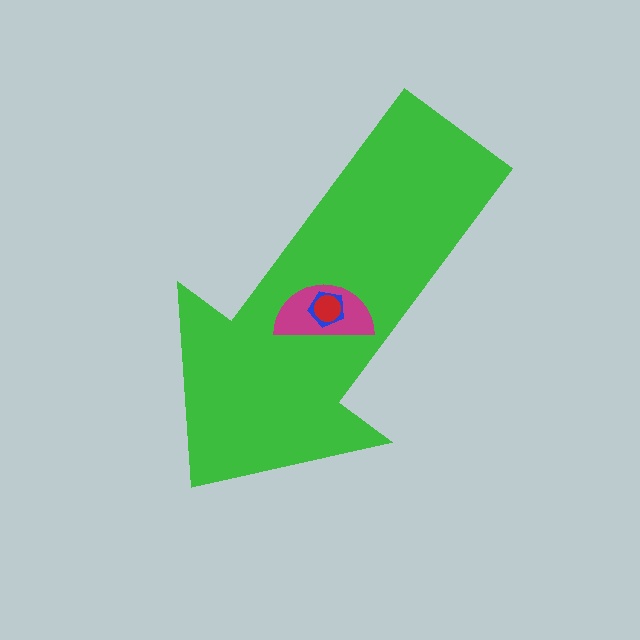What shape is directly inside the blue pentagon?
The red circle.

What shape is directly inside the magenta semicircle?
The blue pentagon.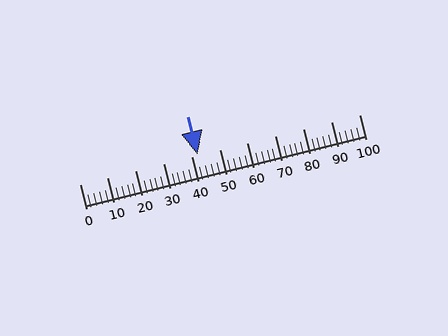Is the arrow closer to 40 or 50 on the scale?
The arrow is closer to 40.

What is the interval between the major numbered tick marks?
The major tick marks are spaced 10 units apart.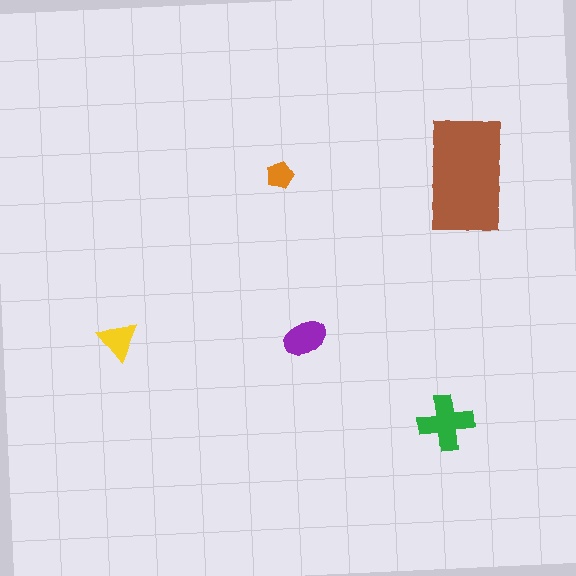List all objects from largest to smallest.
The brown rectangle, the green cross, the purple ellipse, the yellow triangle, the orange pentagon.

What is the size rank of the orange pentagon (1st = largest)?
5th.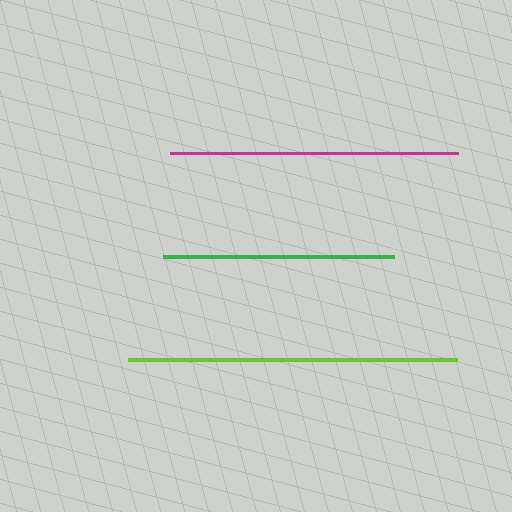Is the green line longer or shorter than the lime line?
The lime line is longer than the green line.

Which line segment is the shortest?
The green line is the shortest at approximately 230 pixels.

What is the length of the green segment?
The green segment is approximately 230 pixels long.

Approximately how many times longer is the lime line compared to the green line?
The lime line is approximately 1.4 times the length of the green line.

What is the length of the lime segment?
The lime segment is approximately 329 pixels long.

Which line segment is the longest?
The lime line is the longest at approximately 329 pixels.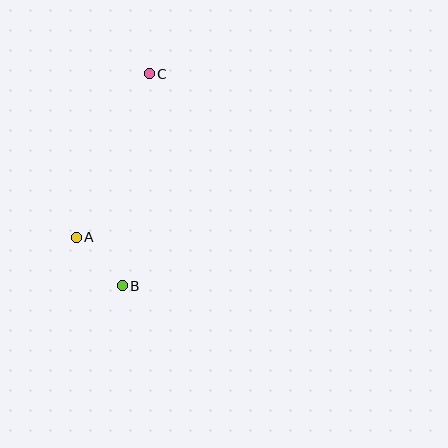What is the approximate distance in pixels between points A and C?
The distance between A and C is approximately 179 pixels.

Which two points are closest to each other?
Points A and B are closest to each other.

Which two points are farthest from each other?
Points B and C are farthest from each other.